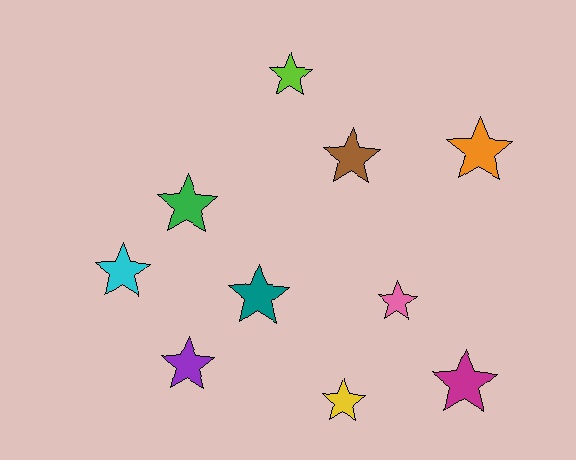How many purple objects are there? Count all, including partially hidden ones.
There is 1 purple object.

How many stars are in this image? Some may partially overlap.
There are 10 stars.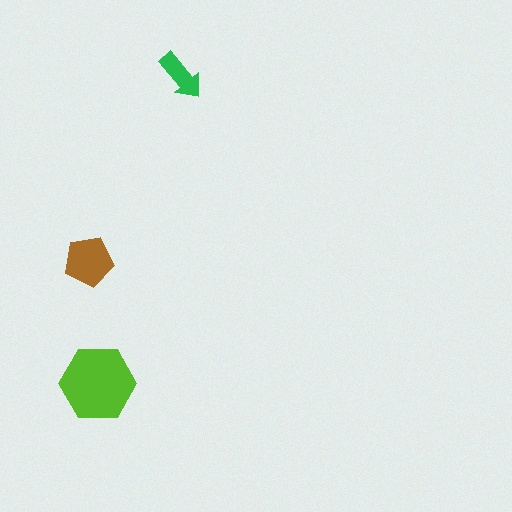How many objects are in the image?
There are 3 objects in the image.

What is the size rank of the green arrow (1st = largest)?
3rd.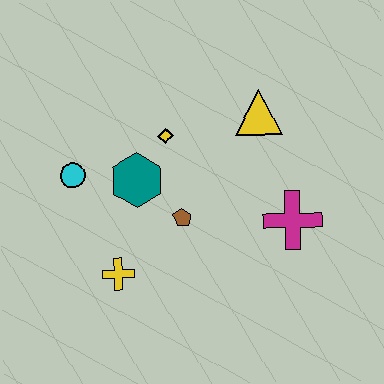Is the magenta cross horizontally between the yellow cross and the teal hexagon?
No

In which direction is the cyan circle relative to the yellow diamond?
The cyan circle is to the left of the yellow diamond.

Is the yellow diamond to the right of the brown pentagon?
No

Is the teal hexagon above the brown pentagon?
Yes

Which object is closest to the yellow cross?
The brown pentagon is closest to the yellow cross.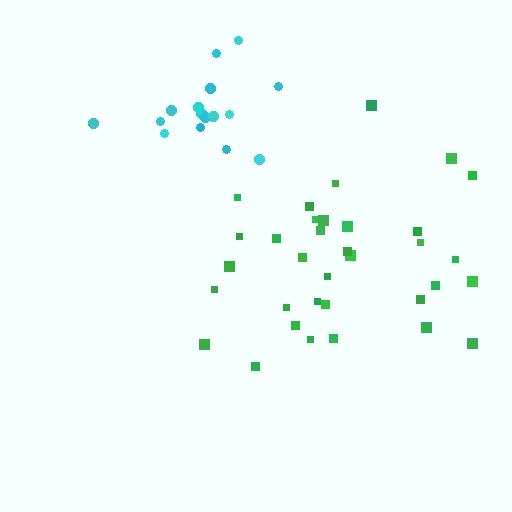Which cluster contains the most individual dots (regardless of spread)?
Green (35).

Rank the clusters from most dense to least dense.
cyan, green.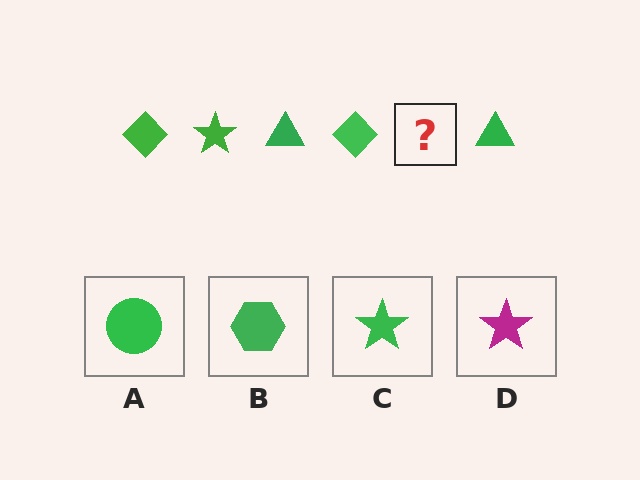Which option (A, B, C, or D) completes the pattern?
C.